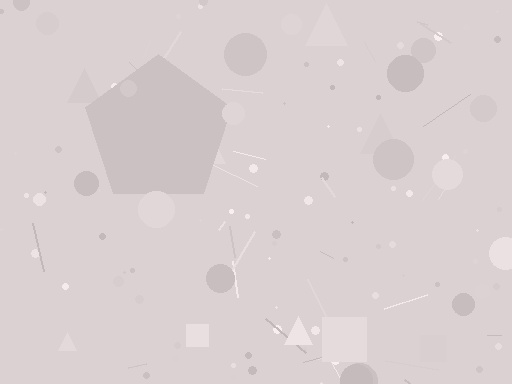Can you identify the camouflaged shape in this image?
The camouflaged shape is a pentagon.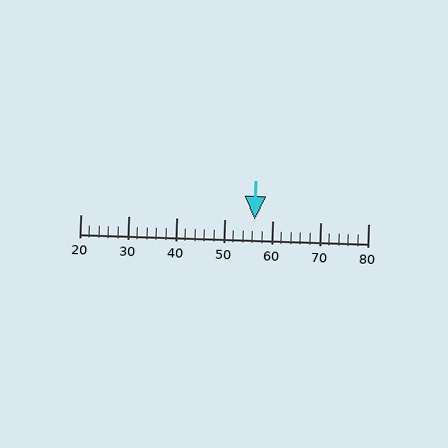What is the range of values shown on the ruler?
The ruler shows values from 20 to 80.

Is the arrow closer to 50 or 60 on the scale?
The arrow is closer to 60.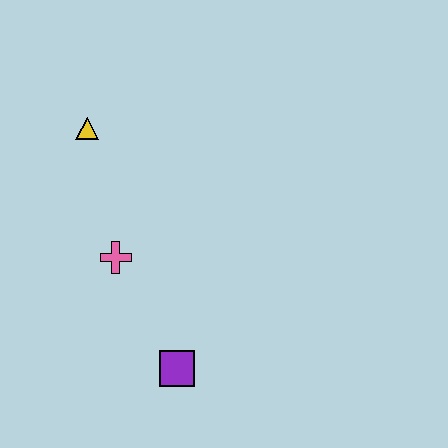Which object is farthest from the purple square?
The yellow triangle is farthest from the purple square.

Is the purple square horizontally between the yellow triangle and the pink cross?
No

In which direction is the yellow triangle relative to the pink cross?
The yellow triangle is above the pink cross.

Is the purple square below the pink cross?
Yes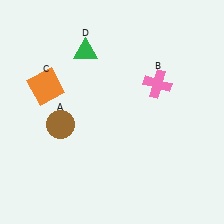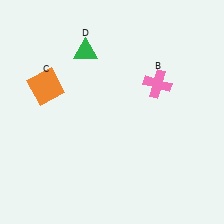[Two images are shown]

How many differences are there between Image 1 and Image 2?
There is 1 difference between the two images.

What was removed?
The brown circle (A) was removed in Image 2.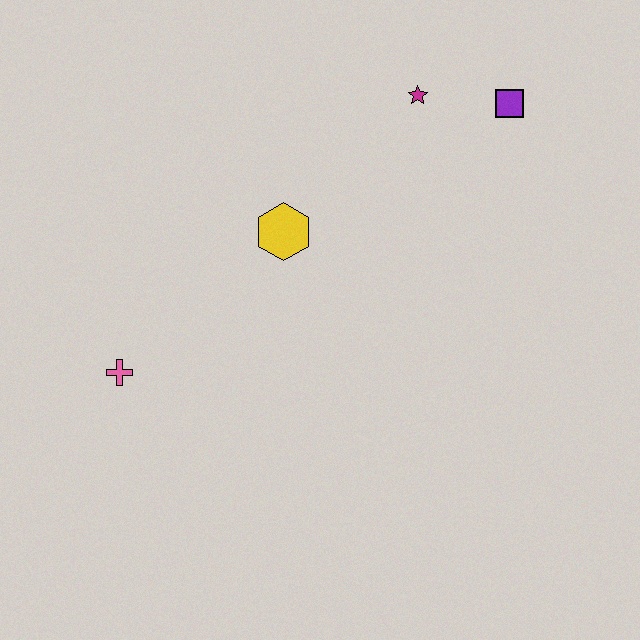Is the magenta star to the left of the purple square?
Yes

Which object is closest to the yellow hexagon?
The magenta star is closest to the yellow hexagon.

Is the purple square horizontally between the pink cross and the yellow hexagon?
No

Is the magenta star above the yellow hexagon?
Yes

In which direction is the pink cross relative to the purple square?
The pink cross is to the left of the purple square.